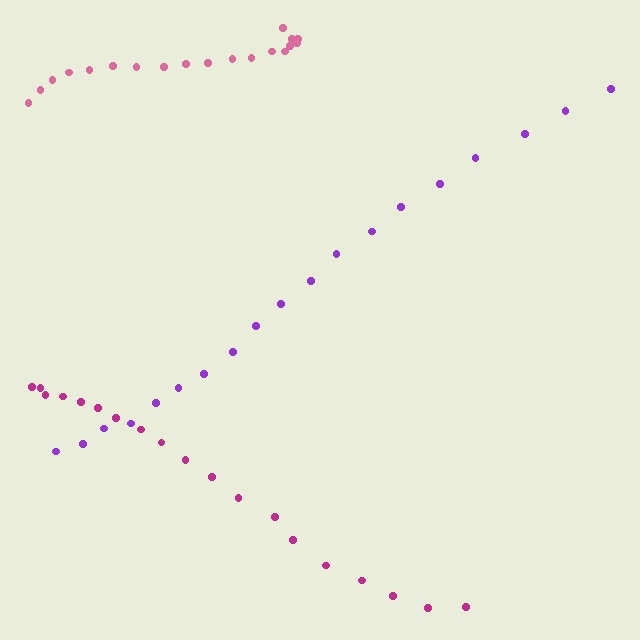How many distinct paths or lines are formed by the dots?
There are 3 distinct paths.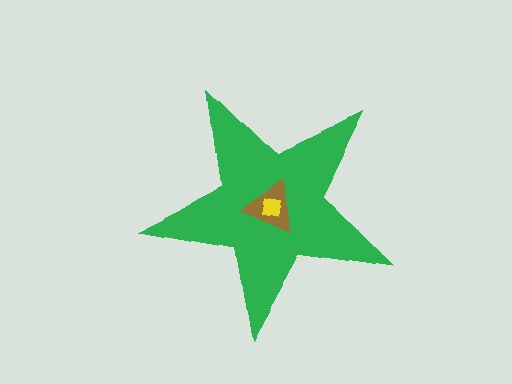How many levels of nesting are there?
3.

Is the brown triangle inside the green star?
Yes.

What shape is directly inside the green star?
The brown triangle.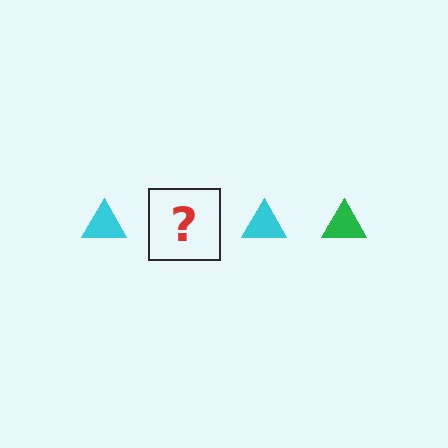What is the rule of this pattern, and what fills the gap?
The rule is that the pattern cycles through cyan, green triangles. The gap should be filled with a green triangle.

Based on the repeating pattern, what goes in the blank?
The blank should be a green triangle.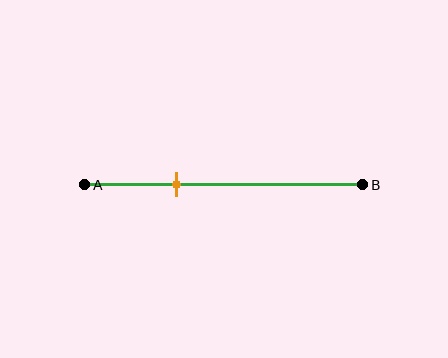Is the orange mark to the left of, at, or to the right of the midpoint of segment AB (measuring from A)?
The orange mark is to the left of the midpoint of segment AB.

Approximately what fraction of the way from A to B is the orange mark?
The orange mark is approximately 35% of the way from A to B.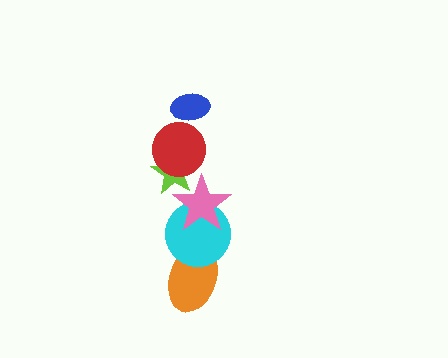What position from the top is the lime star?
The lime star is 3rd from the top.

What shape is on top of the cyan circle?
The pink star is on top of the cyan circle.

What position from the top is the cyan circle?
The cyan circle is 5th from the top.